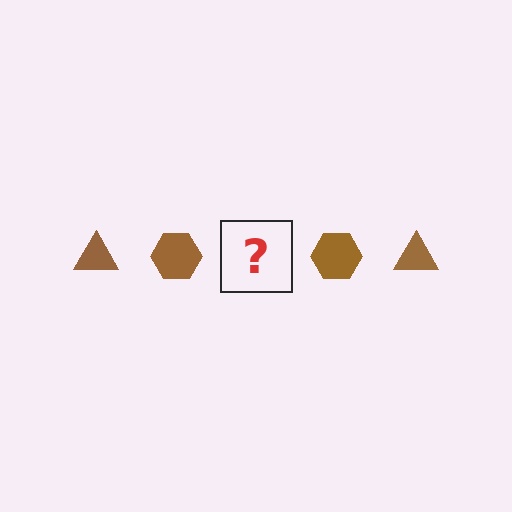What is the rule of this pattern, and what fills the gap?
The rule is that the pattern cycles through triangle, hexagon shapes in brown. The gap should be filled with a brown triangle.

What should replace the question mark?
The question mark should be replaced with a brown triangle.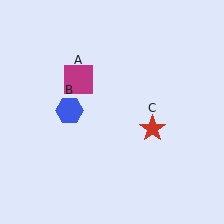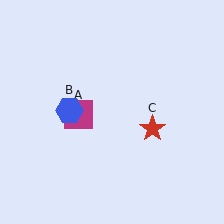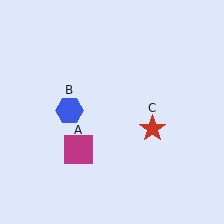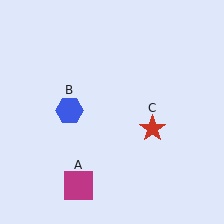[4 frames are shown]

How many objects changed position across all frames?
1 object changed position: magenta square (object A).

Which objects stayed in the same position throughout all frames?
Blue hexagon (object B) and red star (object C) remained stationary.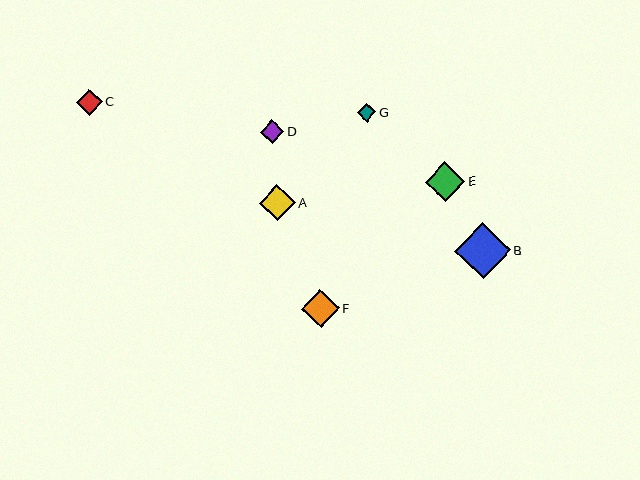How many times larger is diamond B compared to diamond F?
Diamond B is approximately 1.5 times the size of diamond F.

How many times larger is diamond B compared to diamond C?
Diamond B is approximately 2.2 times the size of diamond C.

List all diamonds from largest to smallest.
From largest to smallest: B, E, F, A, C, D, G.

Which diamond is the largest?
Diamond B is the largest with a size of approximately 56 pixels.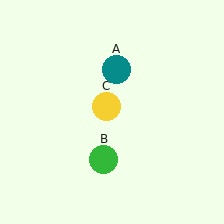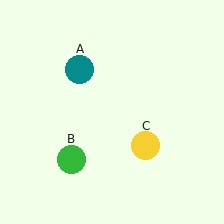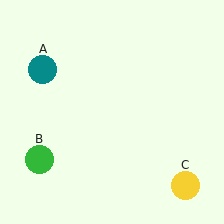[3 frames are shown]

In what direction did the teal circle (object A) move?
The teal circle (object A) moved left.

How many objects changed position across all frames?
3 objects changed position: teal circle (object A), green circle (object B), yellow circle (object C).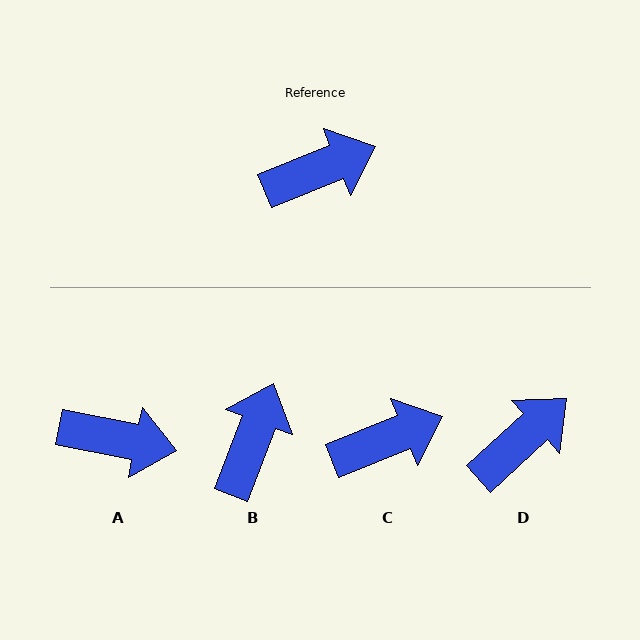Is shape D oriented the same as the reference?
No, it is off by about 21 degrees.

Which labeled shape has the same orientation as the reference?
C.